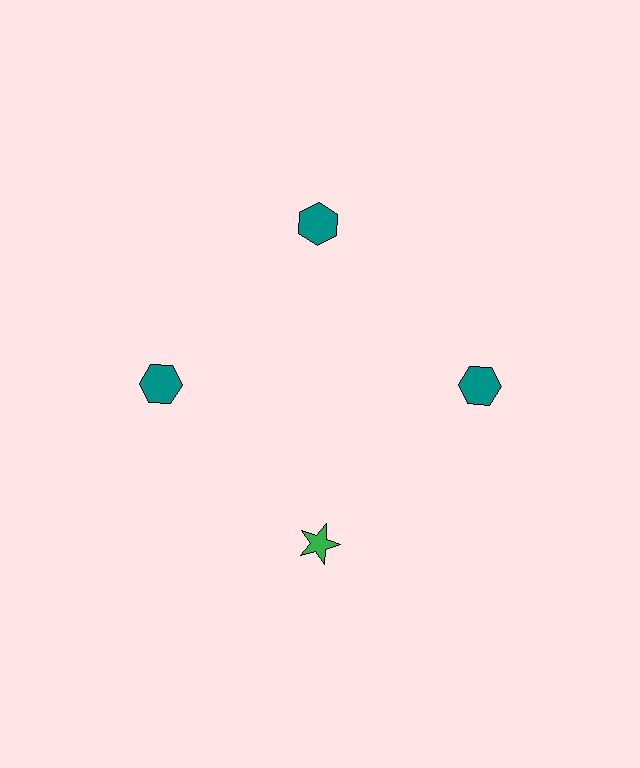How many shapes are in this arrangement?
There are 4 shapes arranged in a ring pattern.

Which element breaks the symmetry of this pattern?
The green star at roughly the 6 o'clock position breaks the symmetry. All other shapes are teal hexagons.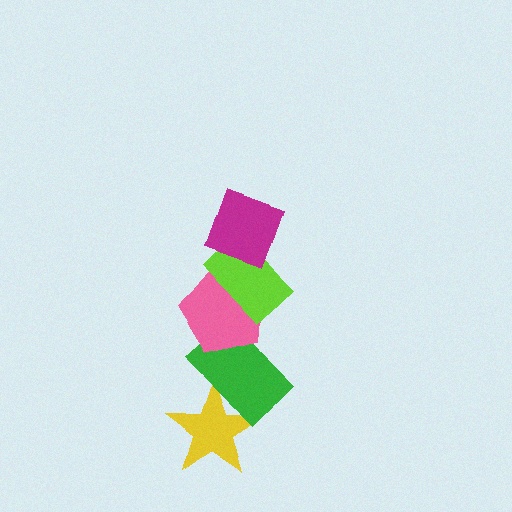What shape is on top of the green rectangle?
The pink pentagon is on top of the green rectangle.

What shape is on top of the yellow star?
The green rectangle is on top of the yellow star.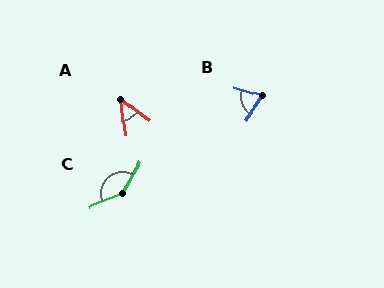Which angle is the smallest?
A, at approximately 46 degrees.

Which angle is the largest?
C, at approximately 143 degrees.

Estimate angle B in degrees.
Approximately 73 degrees.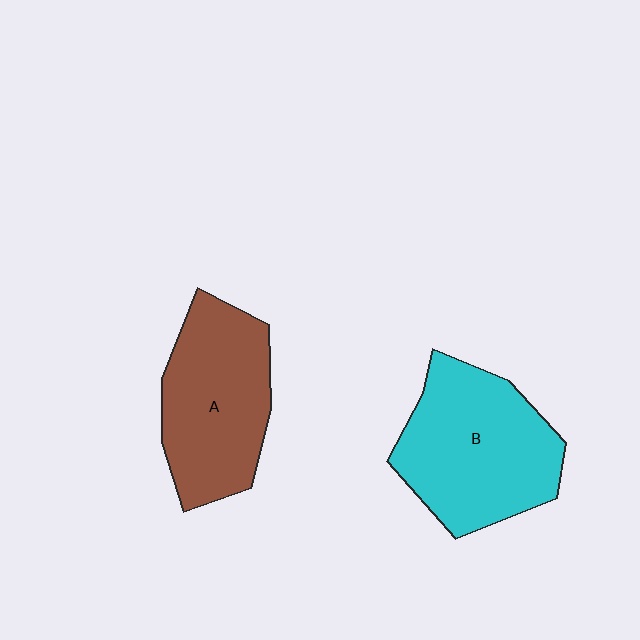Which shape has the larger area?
Shape B (cyan).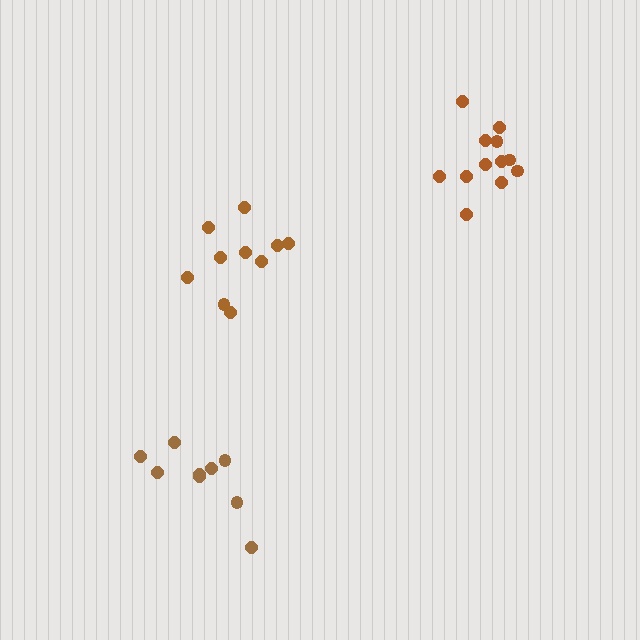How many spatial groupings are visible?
There are 3 spatial groupings.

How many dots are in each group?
Group 1: 10 dots, Group 2: 9 dots, Group 3: 12 dots (31 total).